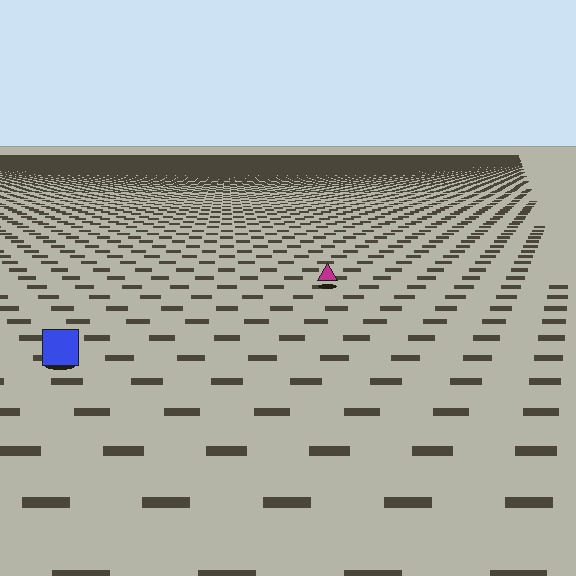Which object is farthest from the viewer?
The magenta triangle is farthest from the viewer. It appears smaller and the ground texture around it is denser.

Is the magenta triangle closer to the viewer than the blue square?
No. The blue square is closer — you can tell from the texture gradient: the ground texture is coarser near it.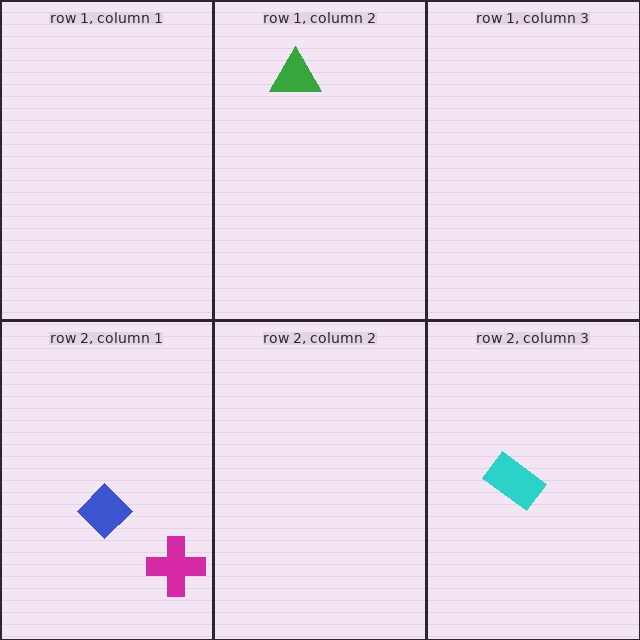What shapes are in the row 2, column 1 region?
The blue diamond, the magenta cross.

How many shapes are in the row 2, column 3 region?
1.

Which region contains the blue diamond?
The row 2, column 1 region.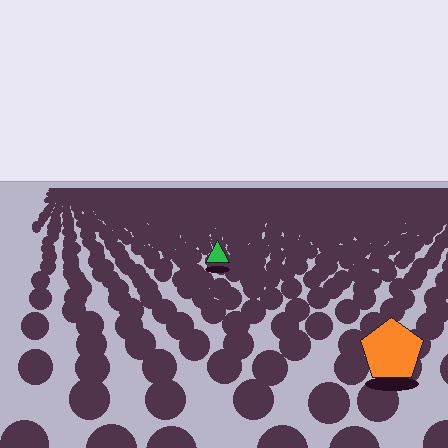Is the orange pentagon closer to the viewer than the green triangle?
Yes. The orange pentagon is closer — you can tell from the texture gradient: the ground texture is coarser near it.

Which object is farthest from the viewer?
The green triangle is farthest from the viewer. It appears smaller and the ground texture around it is denser.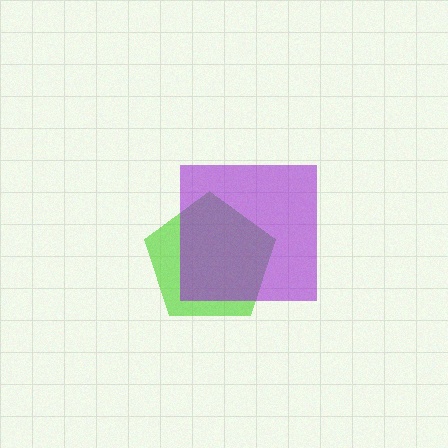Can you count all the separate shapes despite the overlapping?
Yes, there are 2 separate shapes.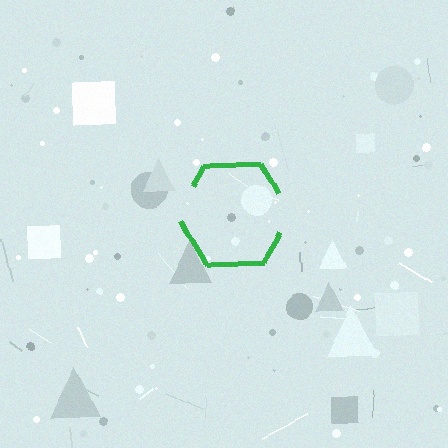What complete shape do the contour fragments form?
The contour fragments form a hexagon.